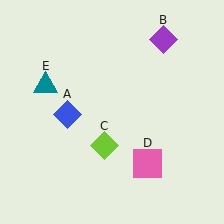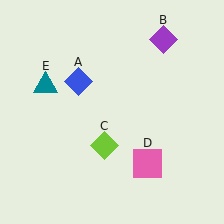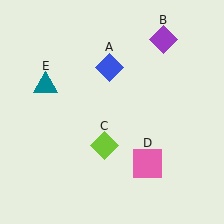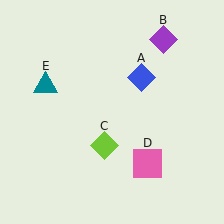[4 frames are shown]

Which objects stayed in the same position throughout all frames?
Purple diamond (object B) and lime diamond (object C) and pink square (object D) and teal triangle (object E) remained stationary.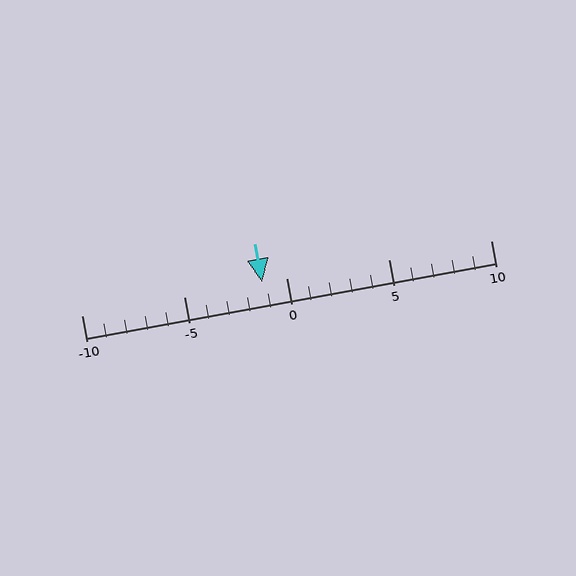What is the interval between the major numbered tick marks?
The major tick marks are spaced 5 units apart.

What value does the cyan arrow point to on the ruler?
The cyan arrow points to approximately -1.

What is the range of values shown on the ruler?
The ruler shows values from -10 to 10.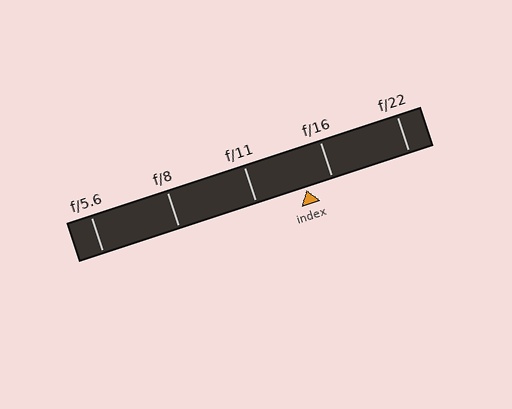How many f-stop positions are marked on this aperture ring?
There are 5 f-stop positions marked.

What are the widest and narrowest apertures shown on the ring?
The widest aperture shown is f/5.6 and the narrowest is f/22.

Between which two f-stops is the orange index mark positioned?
The index mark is between f/11 and f/16.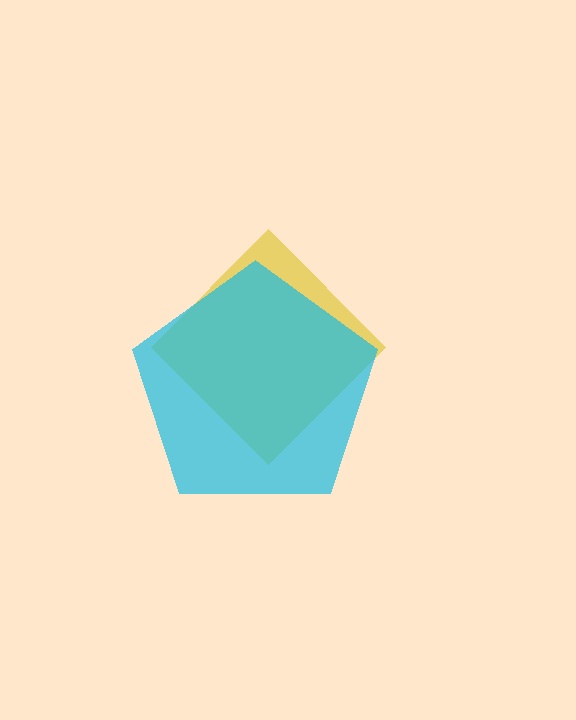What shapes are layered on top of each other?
The layered shapes are: a yellow diamond, a cyan pentagon.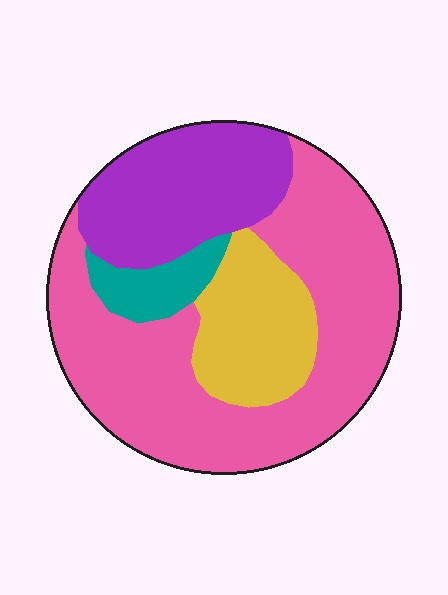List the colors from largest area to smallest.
From largest to smallest: pink, purple, yellow, teal.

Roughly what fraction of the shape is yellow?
Yellow takes up about one sixth (1/6) of the shape.